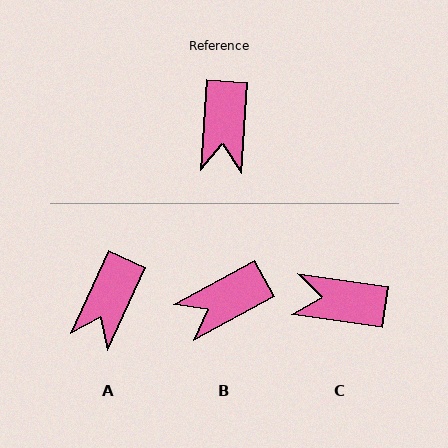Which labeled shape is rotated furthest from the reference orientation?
C, about 95 degrees away.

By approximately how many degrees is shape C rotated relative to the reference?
Approximately 95 degrees clockwise.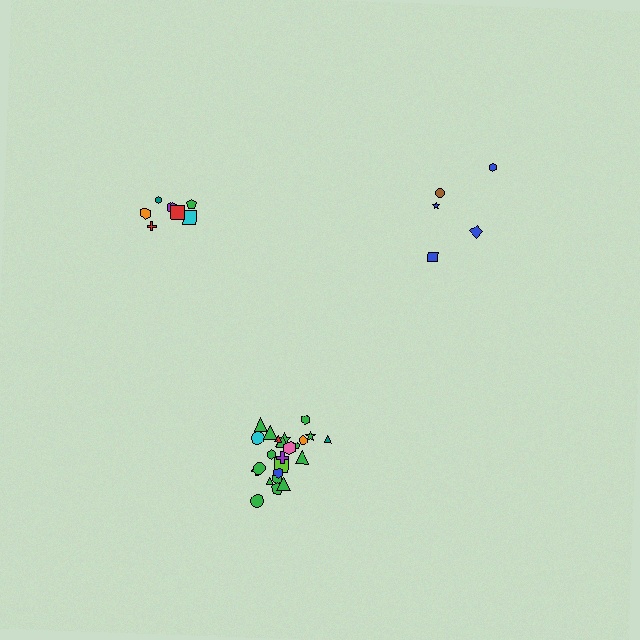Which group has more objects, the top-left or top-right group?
The top-left group.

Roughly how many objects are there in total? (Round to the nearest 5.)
Roughly 35 objects in total.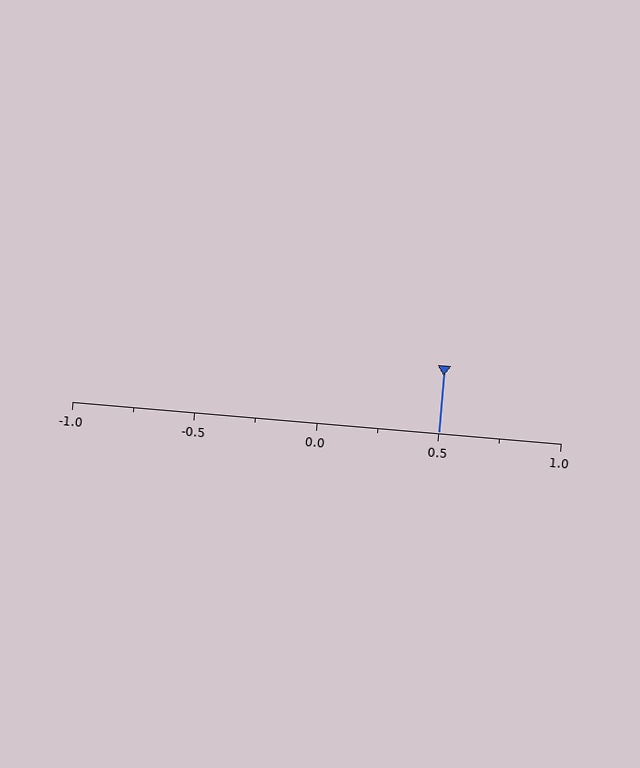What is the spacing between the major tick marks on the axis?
The major ticks are spaced 0.5 apart.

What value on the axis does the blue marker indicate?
The marker indicates approximately 0.5.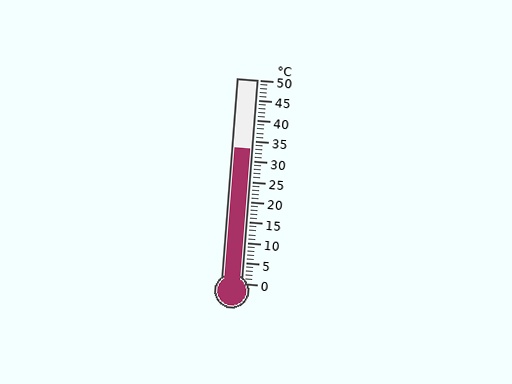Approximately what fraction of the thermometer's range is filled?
The thermometer is filled to approximately 65% of its range.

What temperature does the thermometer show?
The thermometer shows approximately 33°C.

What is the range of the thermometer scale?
The thermometer scale ranges from 0°C to 50°C.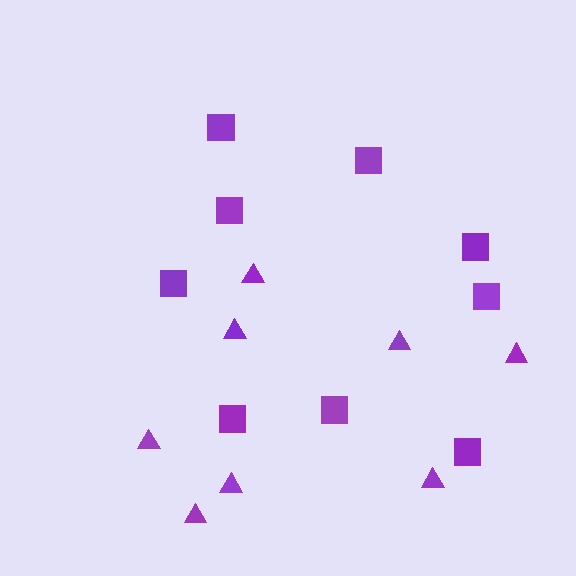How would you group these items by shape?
There are 2 groups: one group of triangles (8) and one group of squares (9).